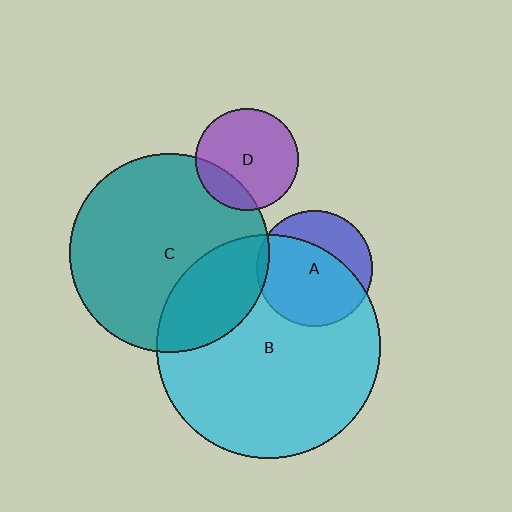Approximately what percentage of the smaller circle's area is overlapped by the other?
Approximately 20%.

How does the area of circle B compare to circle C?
Approximately 1.3 times.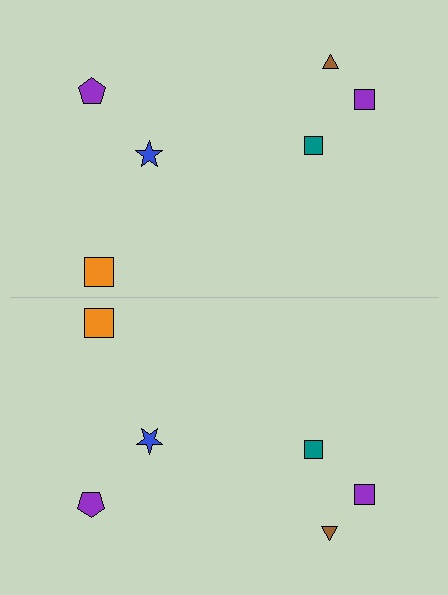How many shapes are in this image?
There are 12 shapes in this image.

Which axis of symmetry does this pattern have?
The pattern has a horizontal axis of symmetry running through the center of the image.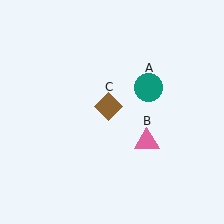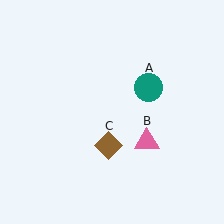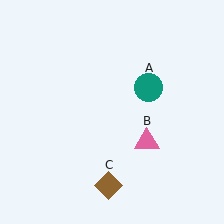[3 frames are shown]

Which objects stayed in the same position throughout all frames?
Teal circle (object A) and pink triangle (object B) remained stationary.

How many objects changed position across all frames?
1 object changed position: brown diamond (object C).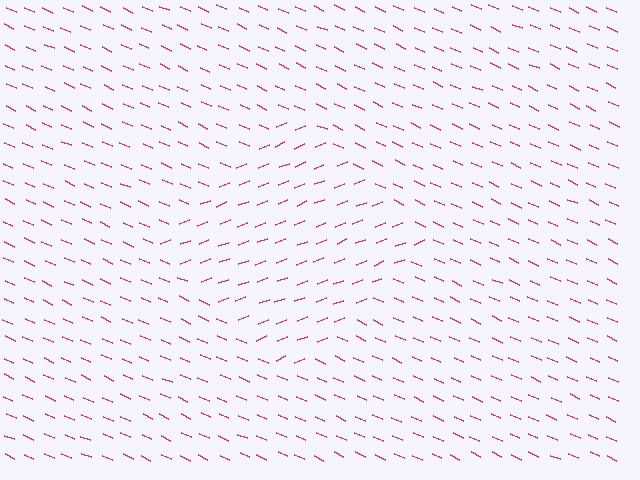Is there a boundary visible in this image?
Yes, there is a texture boundary formed by a change in line orientation.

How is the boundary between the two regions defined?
The boundary is defined purely by a change in line orientation (approximately 45 degrees difference). All lines are the same color and thickness.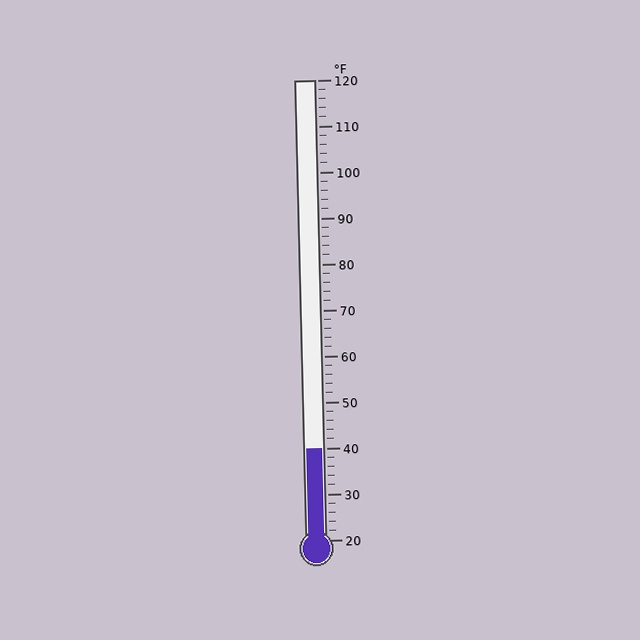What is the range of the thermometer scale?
The thermometer scale ranges from 20°F to 120°F.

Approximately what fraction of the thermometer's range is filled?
The thermometer is filled to approximately 20% of its range.